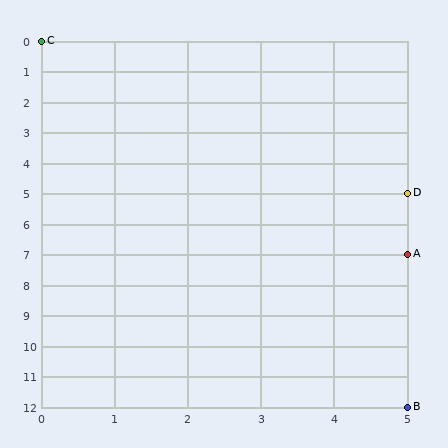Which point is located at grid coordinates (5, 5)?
Point D is at (5, 5).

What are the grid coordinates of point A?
Point A is at grid coordinates (5, 7).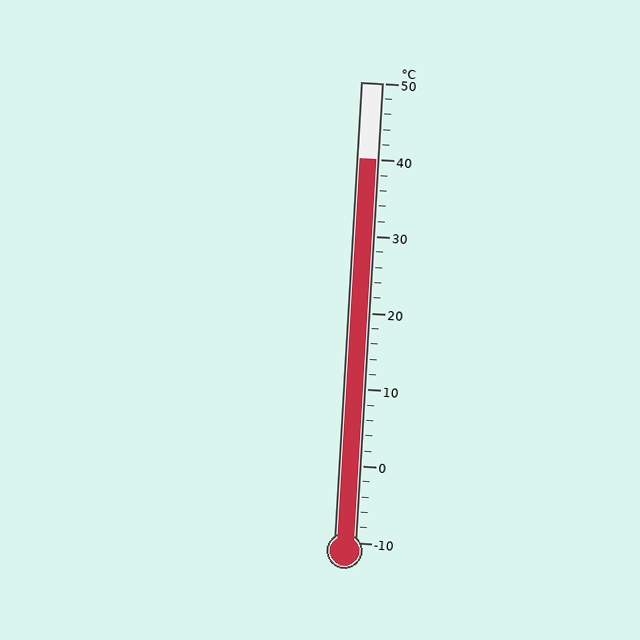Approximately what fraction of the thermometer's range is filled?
The thermometer is filled to approximately 85% of its range.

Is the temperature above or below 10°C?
The temperature is above 10°C.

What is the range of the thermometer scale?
The thermometer scale ranges from -10°C to 50°C.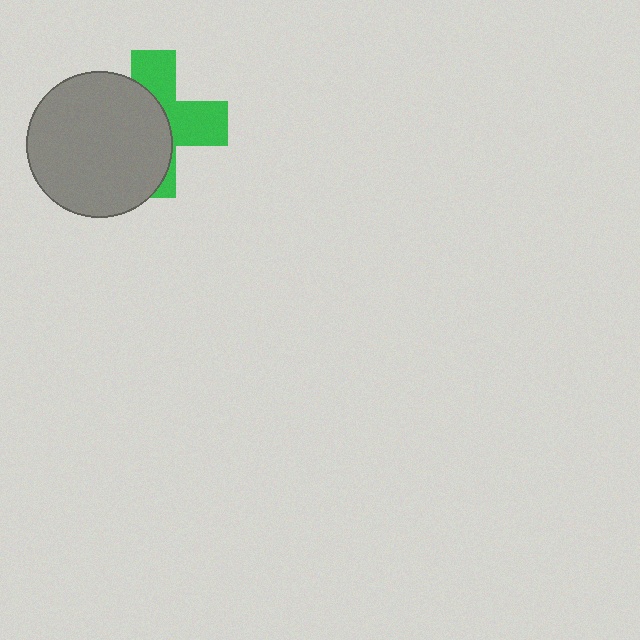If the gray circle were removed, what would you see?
You would see the complete green cross.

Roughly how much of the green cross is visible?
About half of it is visible (roughly 45%).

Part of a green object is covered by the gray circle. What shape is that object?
It is a cross.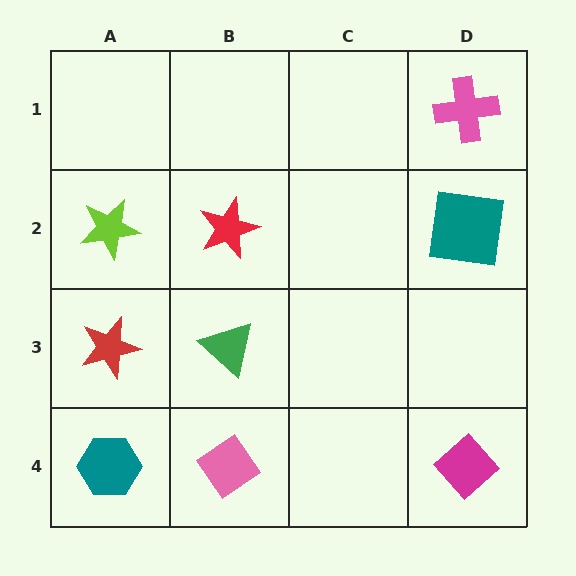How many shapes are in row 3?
2 shapes.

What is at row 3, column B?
A green triangle.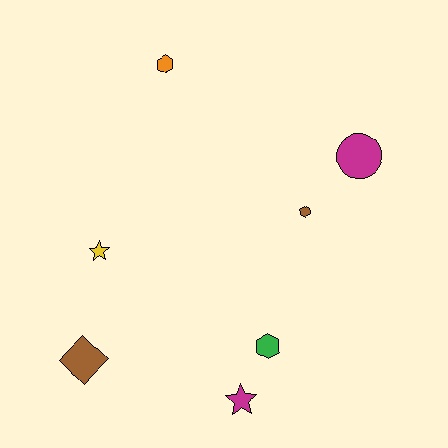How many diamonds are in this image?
There is 1 diamond.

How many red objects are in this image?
There are no red objects.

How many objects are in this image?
There are 7 objects.